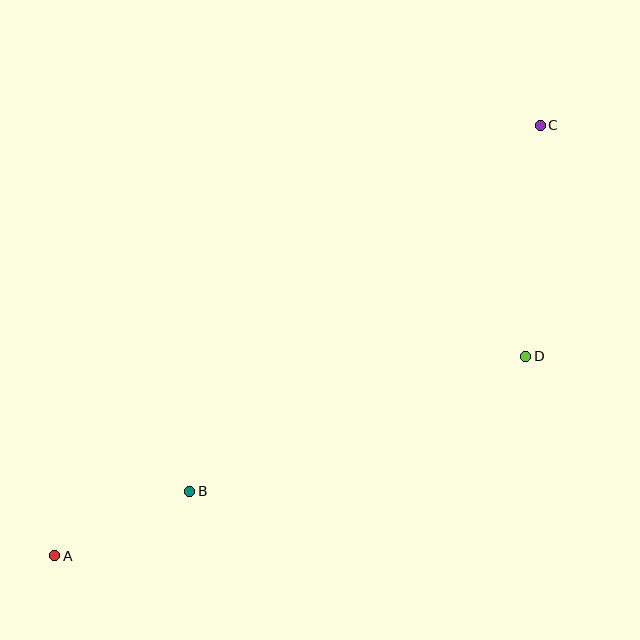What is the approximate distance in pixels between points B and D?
The distance between B and D is approximately 363 pixels.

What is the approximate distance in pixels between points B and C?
The distance between B and C is approximately 507 pixels.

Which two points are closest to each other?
Points A and B are closest to each other.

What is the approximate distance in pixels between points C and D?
The distance between C and D is approximately 231 pixels.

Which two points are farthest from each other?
Points A and C are farthest from each other.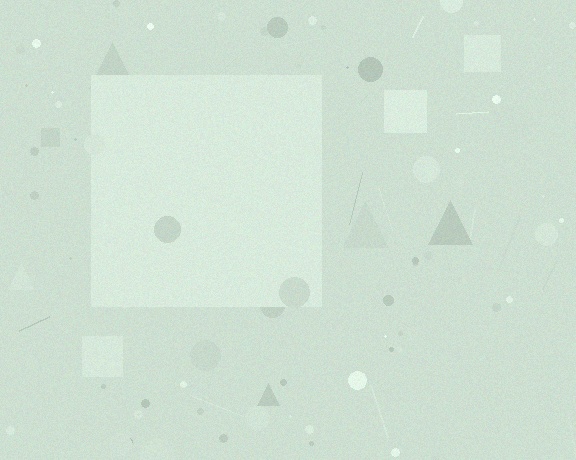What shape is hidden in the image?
A square is hidden in the image.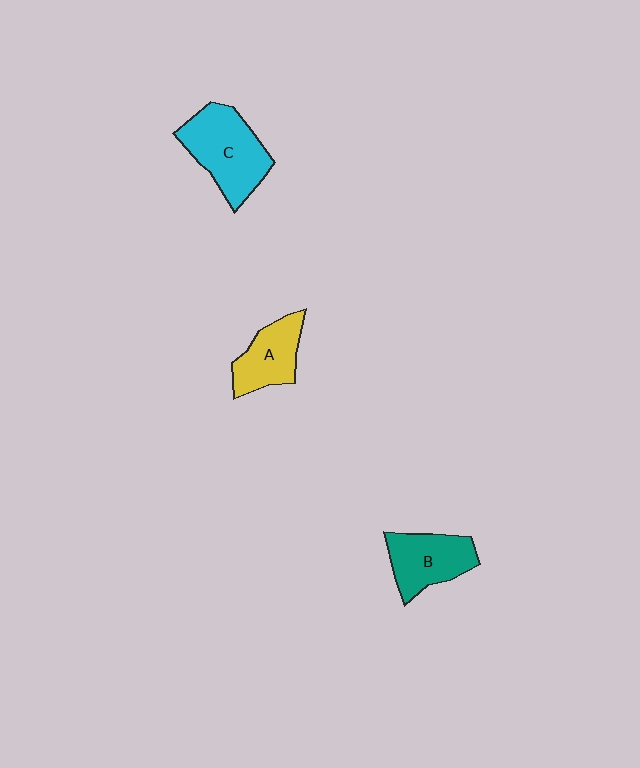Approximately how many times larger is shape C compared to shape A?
Approximately 1.5 times.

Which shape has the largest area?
Shape C (cyan).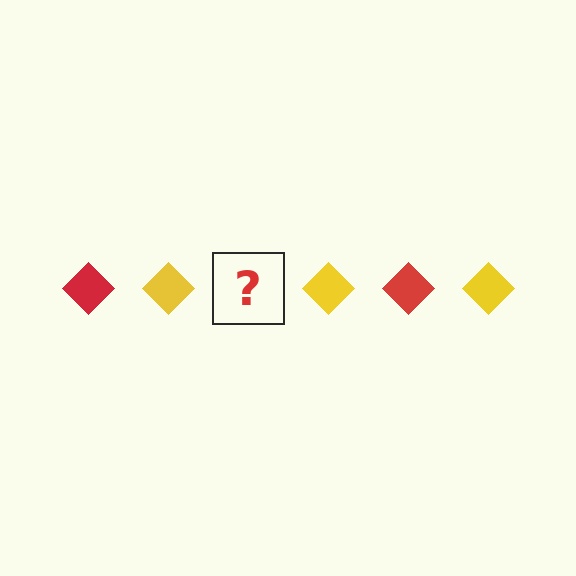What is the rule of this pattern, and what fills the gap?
The rule is that the pattern cycles through red, yellow diamonds. The gap should be filled with a red diamond.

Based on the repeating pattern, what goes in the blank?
The blank should be a red diamond.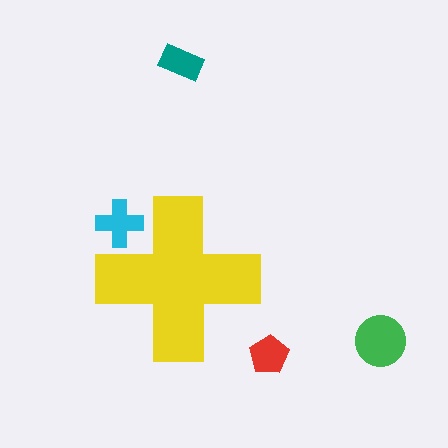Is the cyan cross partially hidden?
Yes, the cyan cross is partially hidden behind the yellow cross.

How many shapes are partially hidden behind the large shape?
1 shape is partially hidden.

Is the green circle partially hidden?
No, the green circle is fully visible.